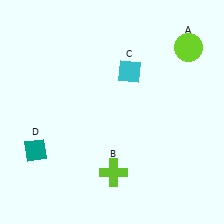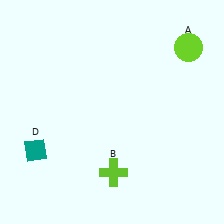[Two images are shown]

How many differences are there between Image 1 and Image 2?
There is 1 difference between the two images.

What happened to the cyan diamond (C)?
The cyan diamond (C) was removed in Image 2. It was in the top-right area of Image 1.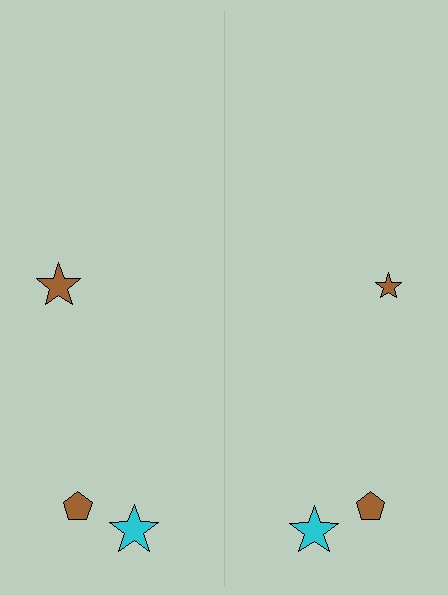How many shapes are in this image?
There are 6 shapes in this image.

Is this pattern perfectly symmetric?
No, the pattern is not perfectly symmetric. The brown star on the right side has a different size than its mirror counterpart.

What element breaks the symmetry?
The brown star on the right side has a different size than its mirror counterpart.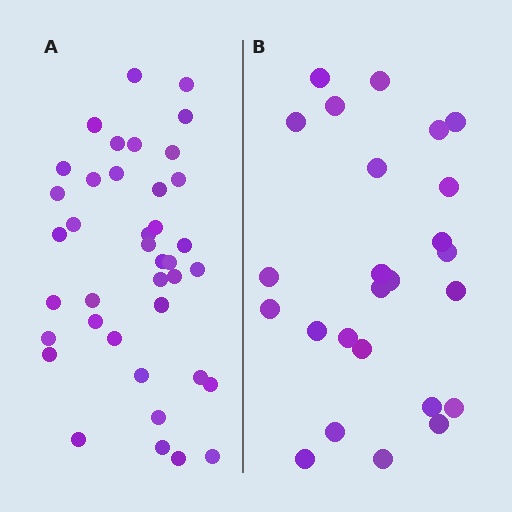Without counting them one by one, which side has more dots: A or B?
Region A (the left region) has more dots.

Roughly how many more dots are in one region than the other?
Region A has approximately 15 more dots than region B.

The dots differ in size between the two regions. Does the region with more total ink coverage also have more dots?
No. Region B has more total ink coverage because its dots are larger, but region A actually contains more individual dots. Total area can be misleading — the number of items is what matters here.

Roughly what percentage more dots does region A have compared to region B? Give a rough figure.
About 55% more.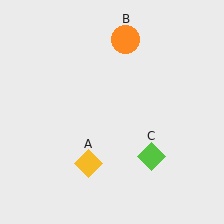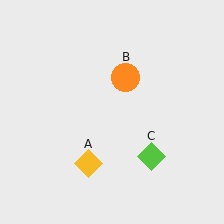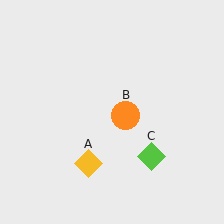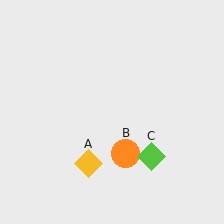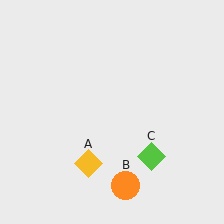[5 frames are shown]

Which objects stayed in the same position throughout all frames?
Yellow diamond (object A) and lime diamond (object C) remained stationary.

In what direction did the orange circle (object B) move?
The orange circle (object B) moved down.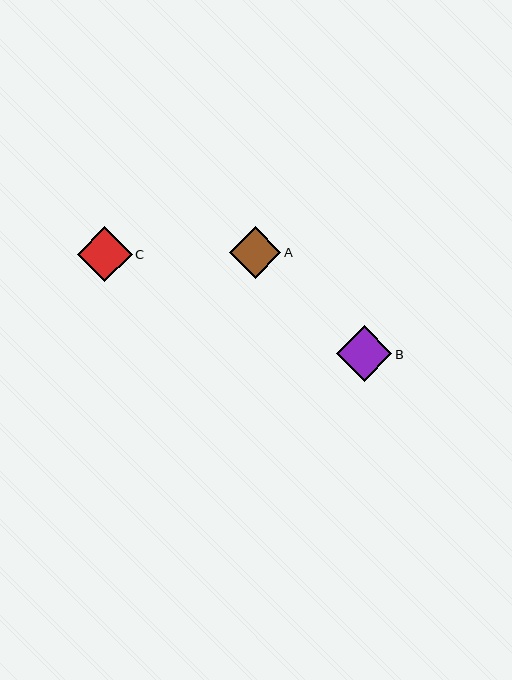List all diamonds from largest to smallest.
From largest to smallest: B, C, A.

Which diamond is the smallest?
Diamond A is the smallest with a size of approximately 51 pixels.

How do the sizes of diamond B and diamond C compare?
Diamond B and diamond C are approximately the same size.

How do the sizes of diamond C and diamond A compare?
Diamond C and diamond A are approximately the same size.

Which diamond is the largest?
Diamond B is the largest with a size of approximately 56 pixels.